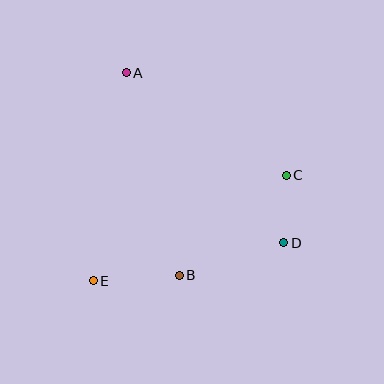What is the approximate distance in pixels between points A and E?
The distance between A and E is approximately 211 pixels.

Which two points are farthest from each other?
Points A and D are farthest from each other.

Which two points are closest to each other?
Points C and D are closest to each other.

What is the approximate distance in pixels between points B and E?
The distance between B and E is approximately 86 pixels.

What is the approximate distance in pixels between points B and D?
The distance between B and D is approximately 109 pixels.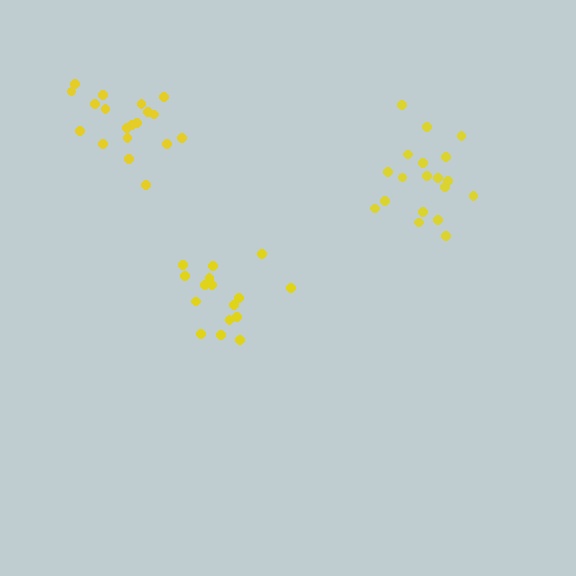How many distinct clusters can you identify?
There are 3 distinct clusters.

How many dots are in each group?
Group 1: 19 dots, Group 2: 16 dots, Group 3: 19 dots (54 total).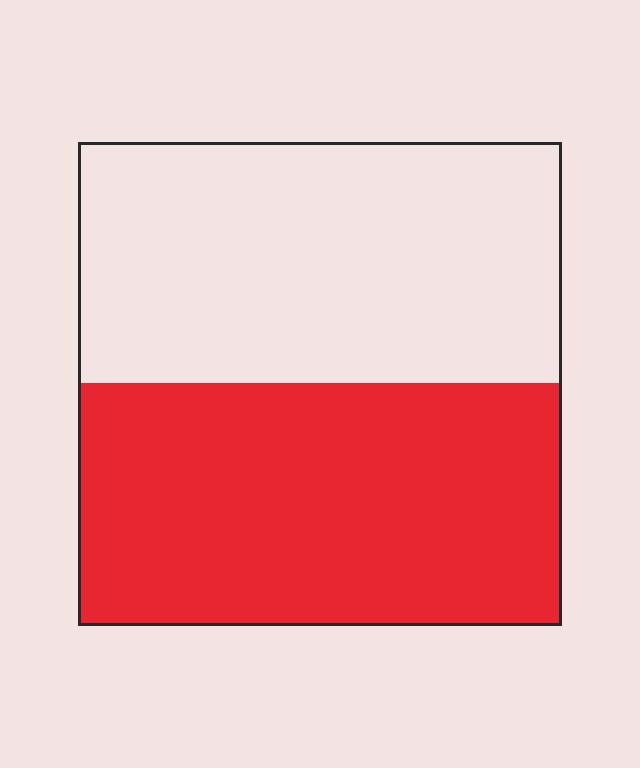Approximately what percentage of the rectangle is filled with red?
Approximately 50%.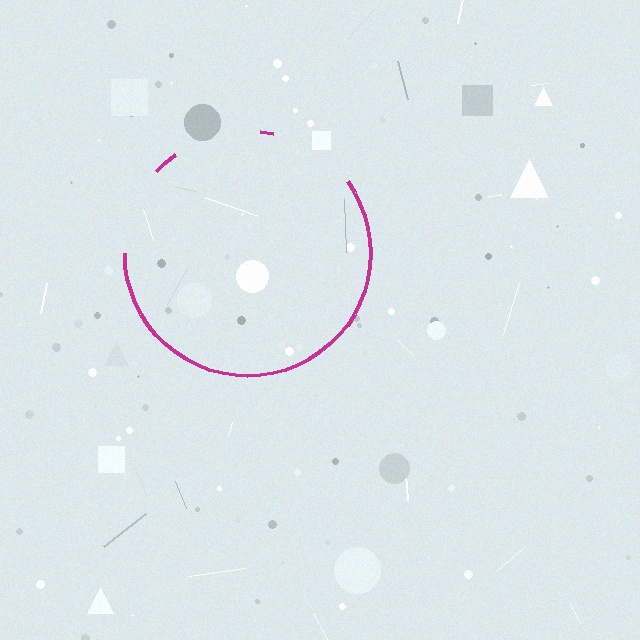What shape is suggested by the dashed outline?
The dashed outline suggests a circle.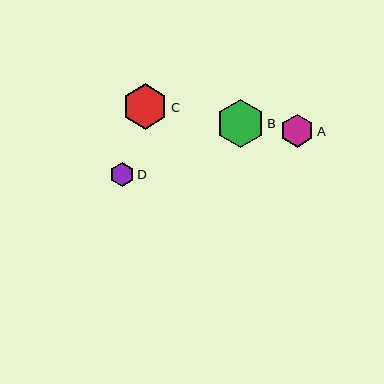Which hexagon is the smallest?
Hexagon D is the smallest with a size of approximately 24 pixels.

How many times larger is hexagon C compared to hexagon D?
Hexagon C is approximately 1.9 times the size of hexagon D.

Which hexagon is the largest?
Hexagon B is the largest with a size of approximately 48 pixels.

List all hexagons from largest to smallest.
From largest to smallest: B, C, A, D.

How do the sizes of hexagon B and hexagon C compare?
Hexagon B and hexagon C are approximately the same size.